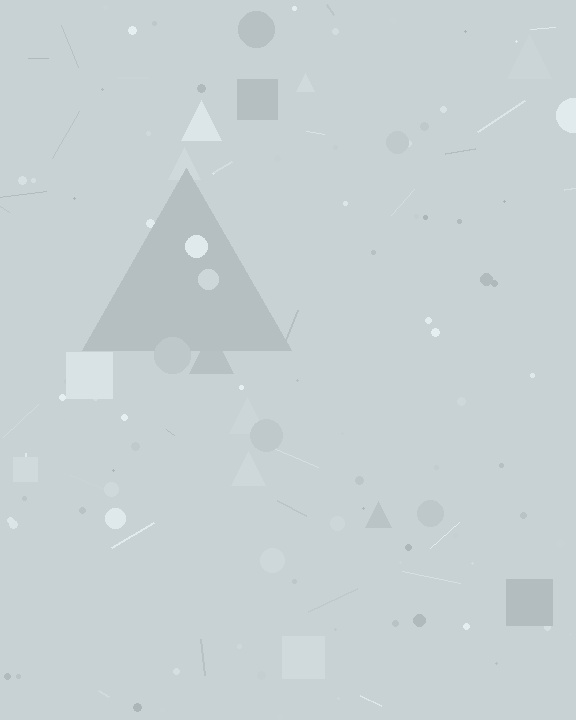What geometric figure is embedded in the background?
A triangle is embedded in the background.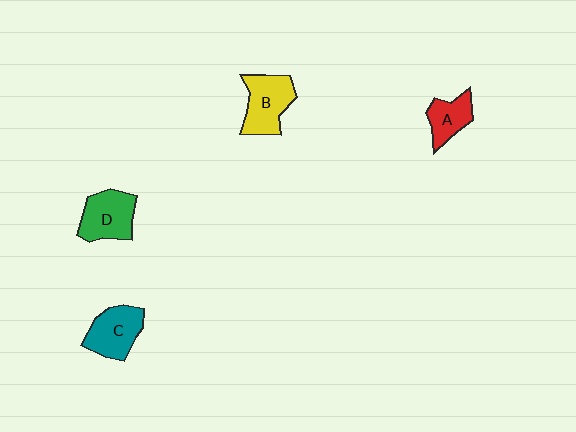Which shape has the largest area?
Shape B (yellow).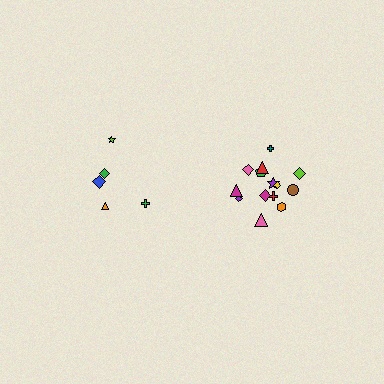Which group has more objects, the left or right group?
The right group.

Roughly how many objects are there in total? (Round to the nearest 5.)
Roughly 20 objects in total.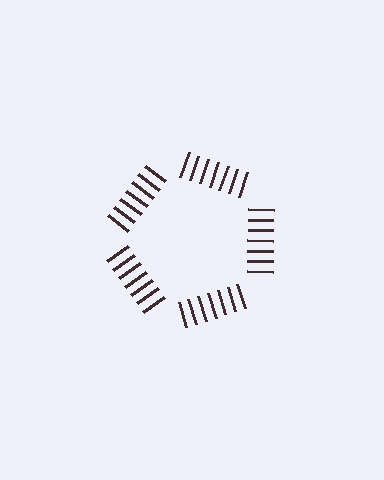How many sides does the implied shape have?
5 sides — the line-ends trace a pentagon.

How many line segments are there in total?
35 — 7 along each of the 5 edges.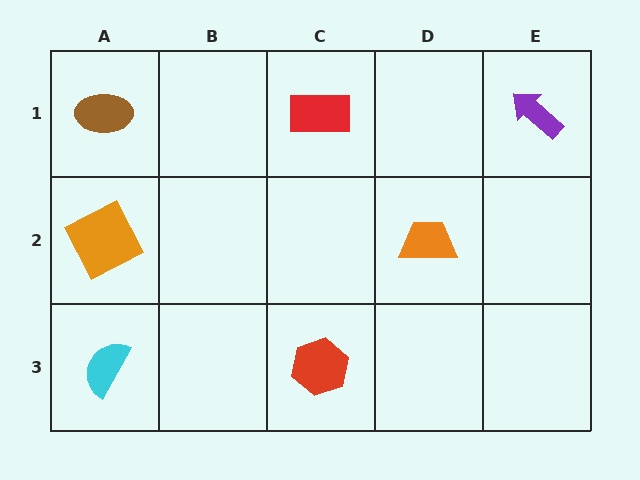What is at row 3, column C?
A red hexagon.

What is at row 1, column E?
A purple arrow.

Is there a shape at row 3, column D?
No, that cell is empty.